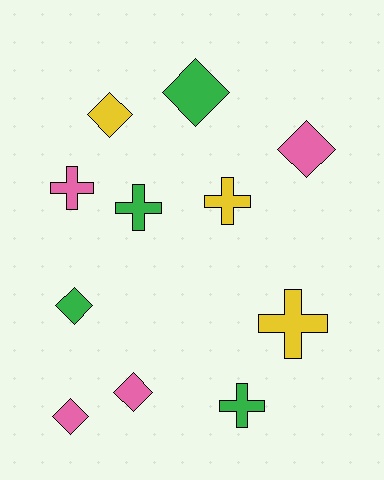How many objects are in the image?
There are 11 objects.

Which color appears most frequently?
Green, with 4 objects.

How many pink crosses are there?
There is 1 pink cross.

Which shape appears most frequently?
Diamond, with 6 objects.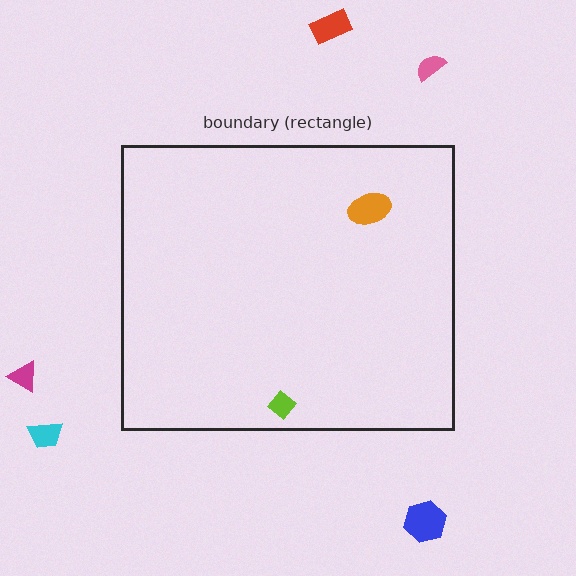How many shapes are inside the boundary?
2 inside, 5 outside.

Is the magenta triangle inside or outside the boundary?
Outside.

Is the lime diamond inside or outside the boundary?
Inside.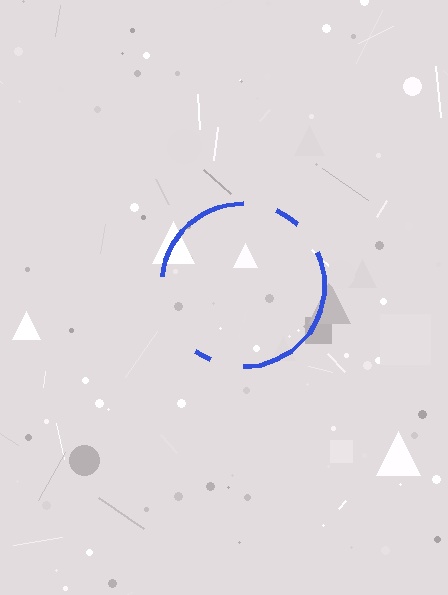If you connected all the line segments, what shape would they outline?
They would outline a circle.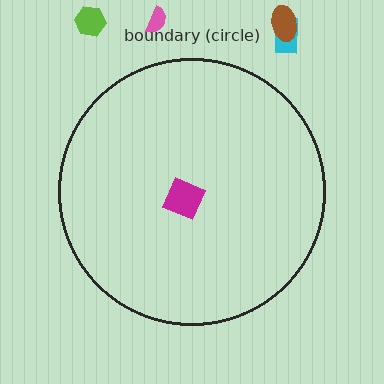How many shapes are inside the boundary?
1 inside, 4 outside.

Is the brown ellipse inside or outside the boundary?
Outside.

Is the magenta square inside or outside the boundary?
Inside.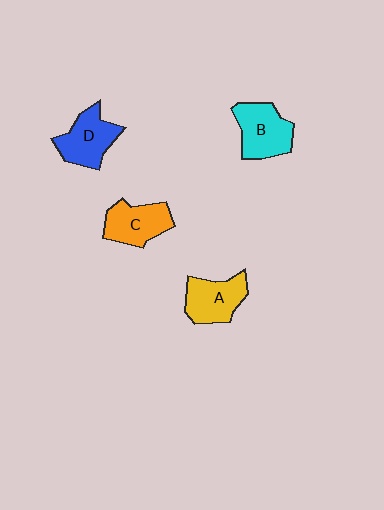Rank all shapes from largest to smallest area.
From largest to smallest: B (cyan), D (blue), A (yellow), C (orange).